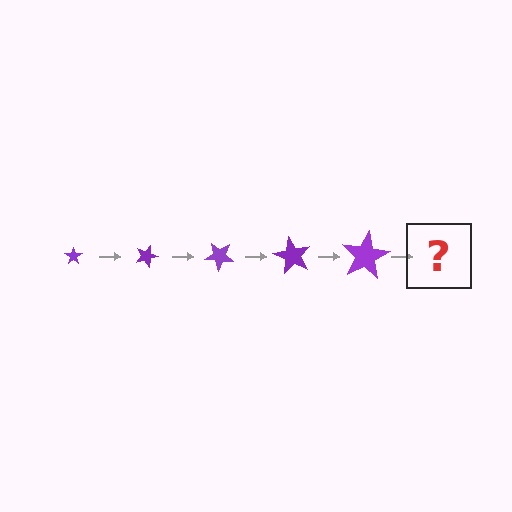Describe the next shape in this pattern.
It should be a star, larger than the previous one and rotated 100 degrees from the start.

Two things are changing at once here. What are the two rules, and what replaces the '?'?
The two rules are that the star grows larger each step and it rotates 20 degrees each step. The '?' should be a star, larger than the previous one and rotated 100 degrees from the start.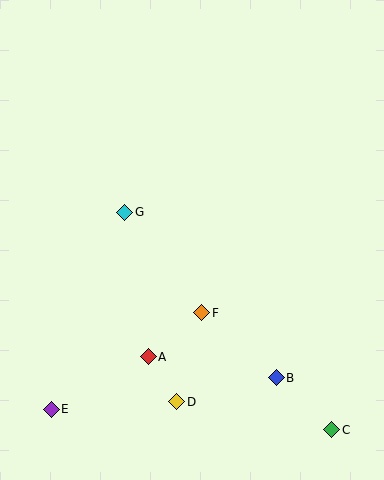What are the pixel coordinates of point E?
Point E is at (51, 409).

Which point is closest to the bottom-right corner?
Point C is closest to the bottom-right corner.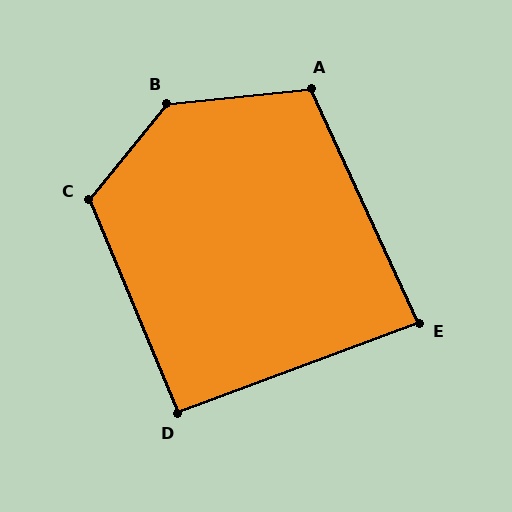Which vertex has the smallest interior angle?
E, at approximately 86 degrees.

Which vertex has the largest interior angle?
B, at approximately 135 degrees.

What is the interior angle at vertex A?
Approximately 109 degrees (obtuse).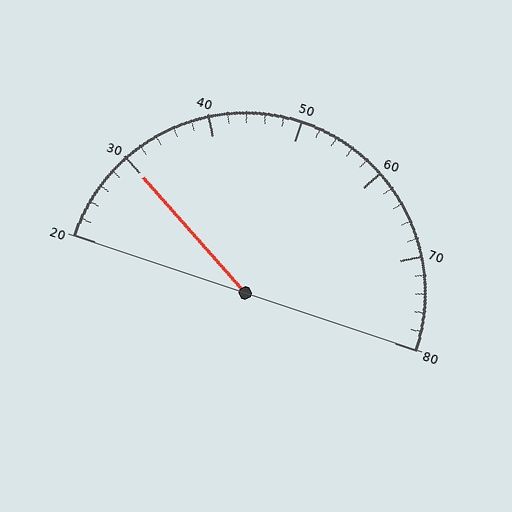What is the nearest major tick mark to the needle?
The nearest major tick mark is 30.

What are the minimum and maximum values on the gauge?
The gauge ranges from 20 to 80.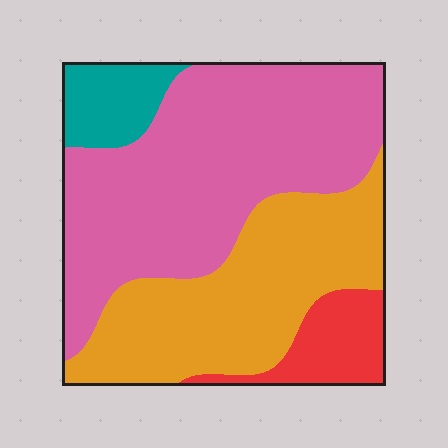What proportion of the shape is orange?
Orange covers 34% of the shape.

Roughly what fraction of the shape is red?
Red takes up less than a sixth of the shape.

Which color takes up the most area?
Pink, at roughly 50%.